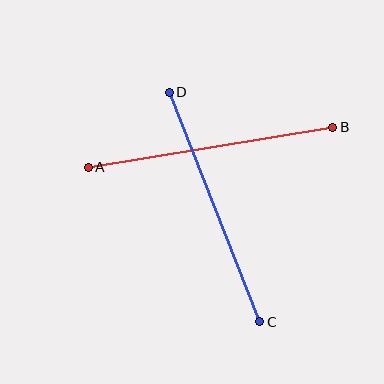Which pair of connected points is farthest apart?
Points A and B are farthest apart.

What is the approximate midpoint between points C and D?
The midpoint is at approximately (215, 207) pixels.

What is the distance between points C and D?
The distance is approximately 247 pixels.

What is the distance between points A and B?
The distance is approximately 248 pixels.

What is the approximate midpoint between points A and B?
The midpoint is at approximately (210, 147) pixels.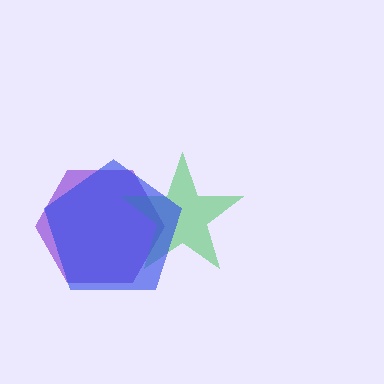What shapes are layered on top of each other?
The layered shapes are: a purple hexagon, a green star, a blue pentagon.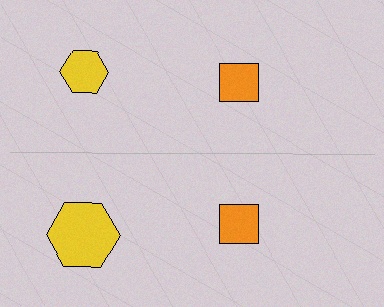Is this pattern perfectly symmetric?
No, the pattern is not perfectly symmetric. The yellow hexagon on the bottom side has a different size than its mirror counterpart.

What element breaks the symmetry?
The yellow hexagon on the bottom side has a different size than its mirror counterpart.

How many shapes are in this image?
There are 4 shapes in this image.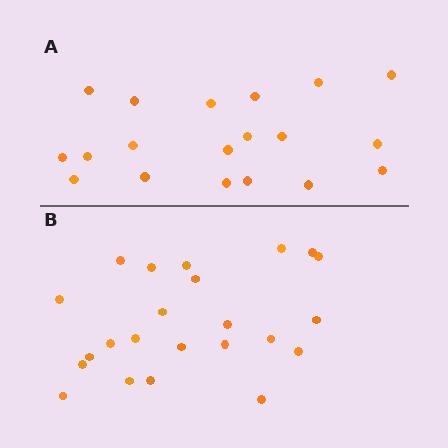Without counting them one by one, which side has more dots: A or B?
Region B (the bottom region) has more dots.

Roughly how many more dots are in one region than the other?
Region B has about 4 more dots than region A.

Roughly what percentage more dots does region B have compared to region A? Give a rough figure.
About 20% more.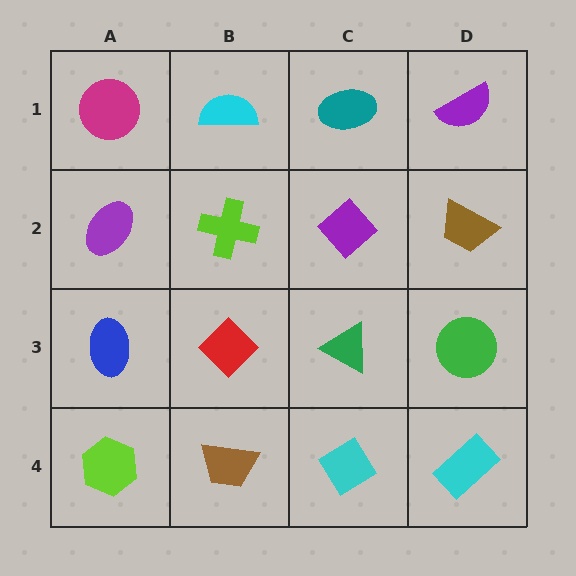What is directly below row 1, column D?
A brown trapezoid.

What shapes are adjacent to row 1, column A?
A purple ellipse (row 2, column A), a cyan semicircle (row 1, column B).